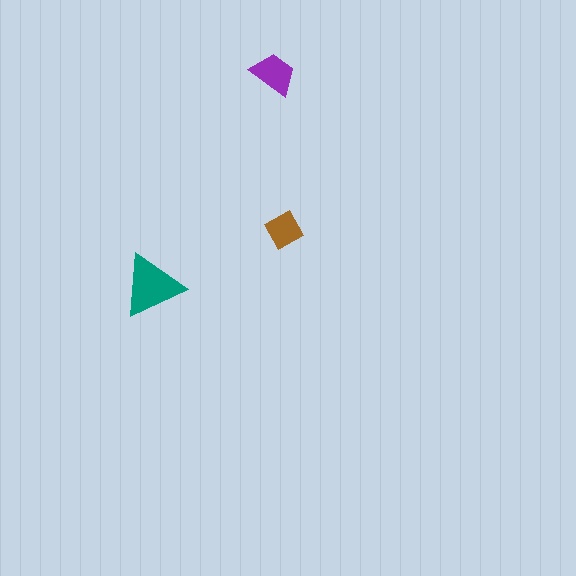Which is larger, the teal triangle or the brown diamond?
The teal triangle.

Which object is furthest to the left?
The teal triangle is leftmost.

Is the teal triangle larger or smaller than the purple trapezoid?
Larger.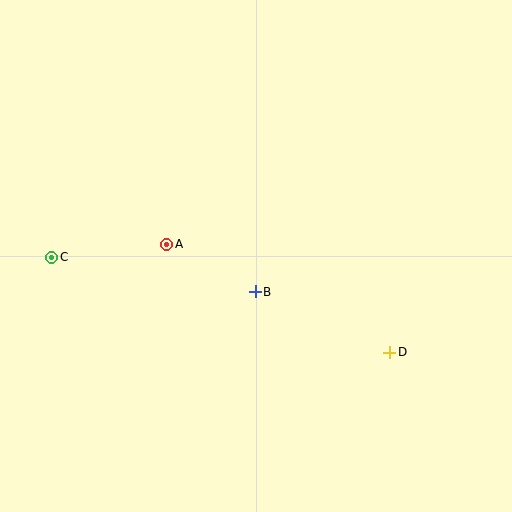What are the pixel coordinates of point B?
Point B is at (255, 292).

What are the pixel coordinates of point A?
Point A is at (167, 244).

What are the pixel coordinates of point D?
Point D is at (390, 352).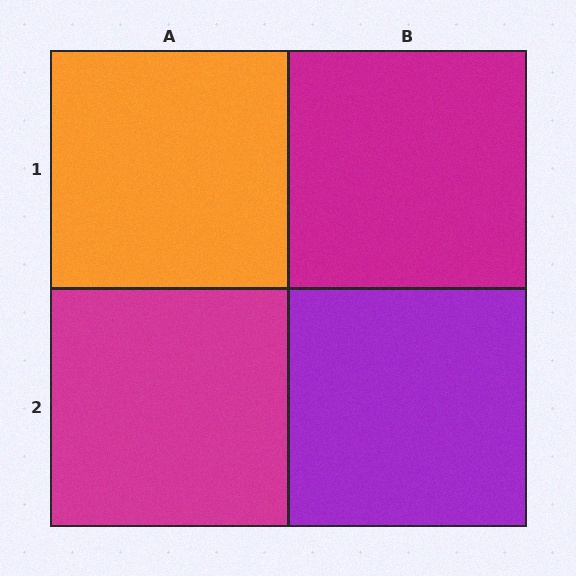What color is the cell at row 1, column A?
Orange.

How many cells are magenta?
2 cells are magenta.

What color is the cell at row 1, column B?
Magenta.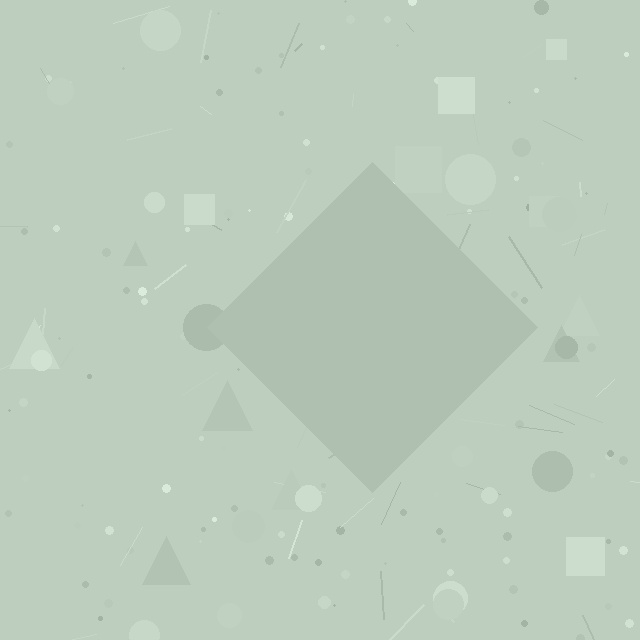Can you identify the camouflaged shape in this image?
The camouflaged shape is a diamond.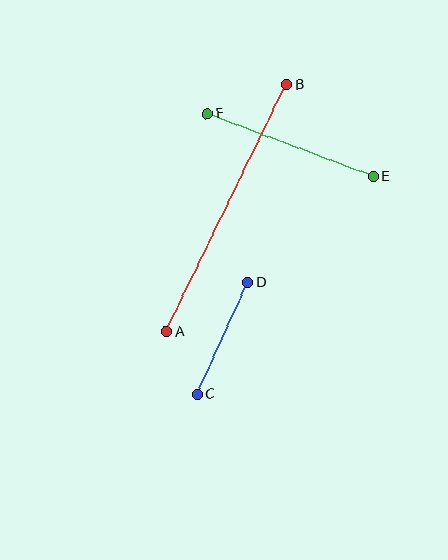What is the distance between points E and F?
The distance is approximately 177 pixels.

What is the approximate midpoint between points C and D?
The midpoint is at approximately (222, 338) pixels.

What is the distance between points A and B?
The distance is approximately 275 pixels.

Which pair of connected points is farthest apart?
Points A and B are farthest apart.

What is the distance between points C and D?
The distance is approximately 123 pixels.